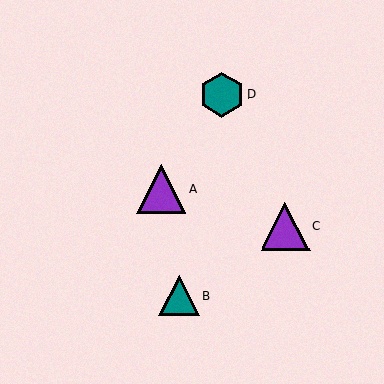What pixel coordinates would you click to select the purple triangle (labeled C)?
Click at (285, 227) to select the purple triangle C.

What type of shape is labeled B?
Shape B is a teal triangle.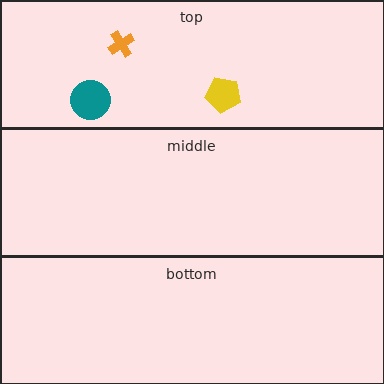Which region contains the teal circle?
The top region.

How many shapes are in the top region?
3.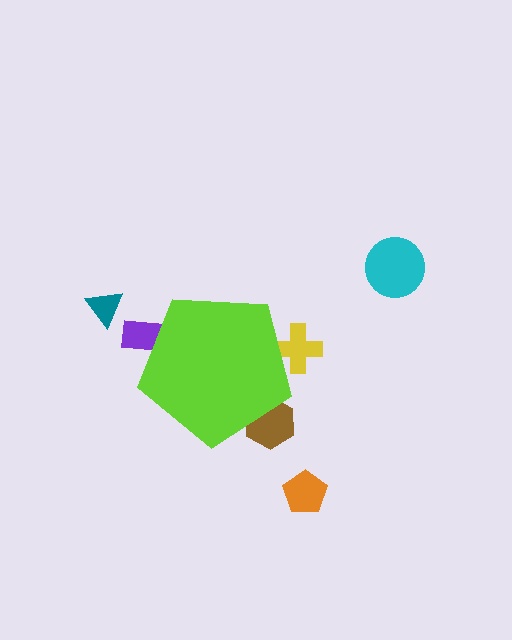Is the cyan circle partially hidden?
No, the cyan circle is fully visible.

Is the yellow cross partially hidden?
Yes, the yellow cross is partially hidden behind the lime pentagon.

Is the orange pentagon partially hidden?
No, the orange pentagon is fully visible.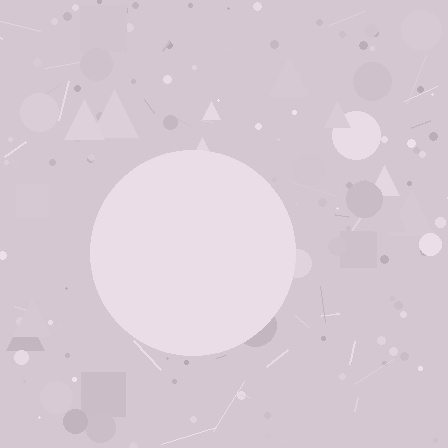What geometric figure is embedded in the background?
A circle is embedded in the background.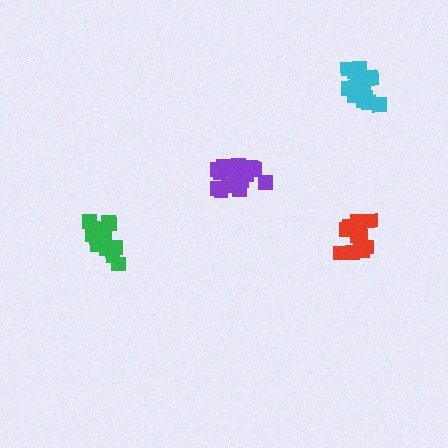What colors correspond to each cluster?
The clusters are colored: purple, green, red, cyan.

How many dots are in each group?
Group 1: 17 dots, Group 2: 17 dots, Group 3: 14 dots, Group 4: 15 dots (63 total).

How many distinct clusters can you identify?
There are 4 distinct clusters.